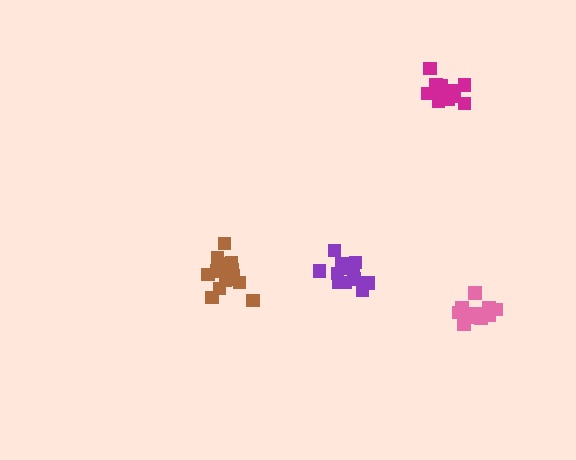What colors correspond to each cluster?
The clusters are colored: pink, purple, magenta, brown.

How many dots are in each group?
Group 1: 13 dots, Group 2: 13 dots, Group 3: 15 dots, Group 4: 15 dots (56 total).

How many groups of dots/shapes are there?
There are 4 groups.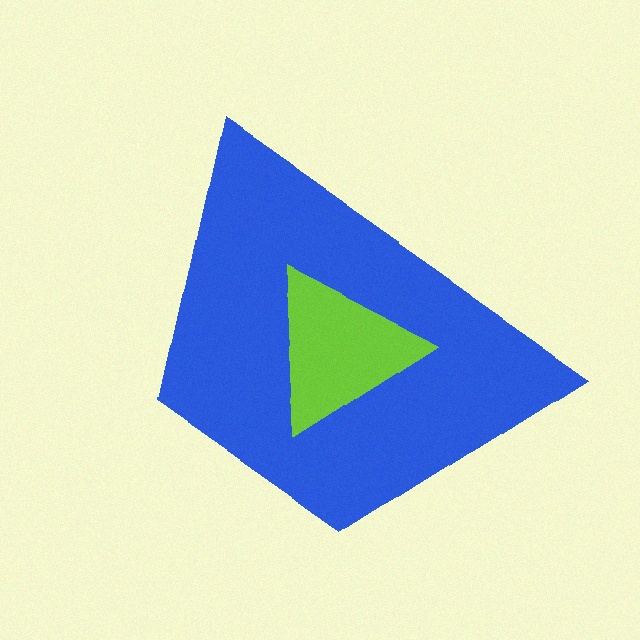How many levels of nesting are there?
2.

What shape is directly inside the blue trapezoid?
The lime triangle.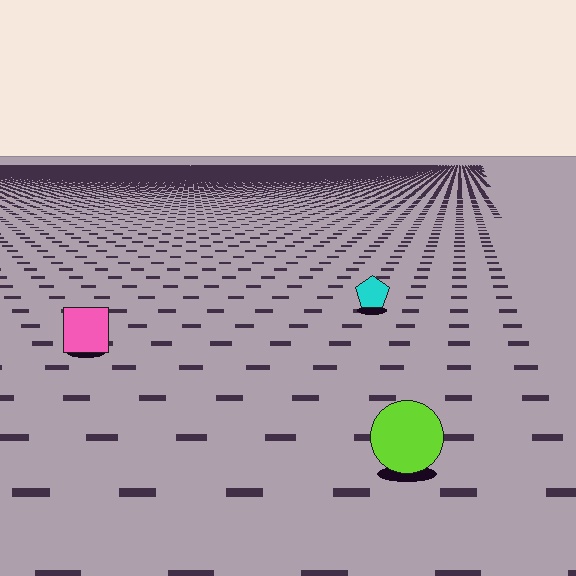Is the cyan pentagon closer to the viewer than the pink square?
No. The pink square is closer — you can tell from the texture gradient: the ground texture is coarser near it.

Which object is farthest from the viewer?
The cyan pentagon is farthest from the viewer. It appears smaller and the ground texture around it is denser.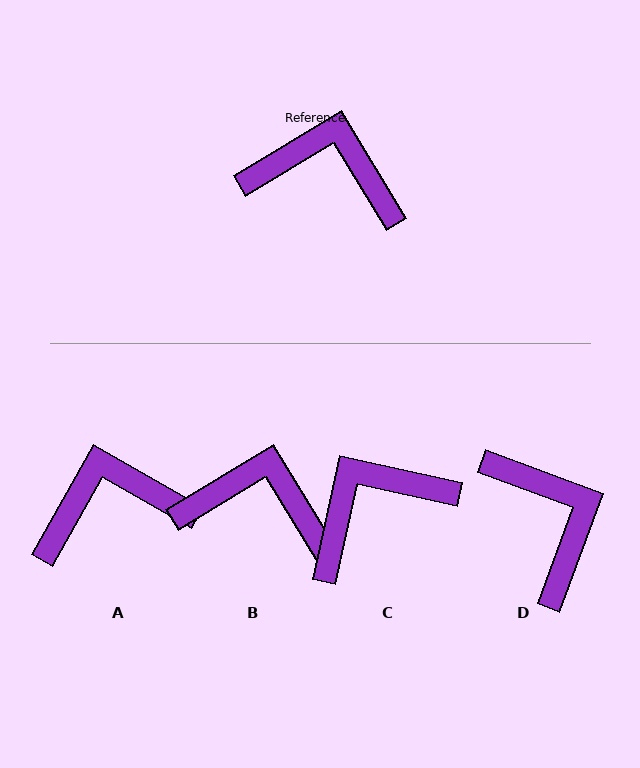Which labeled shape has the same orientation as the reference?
B.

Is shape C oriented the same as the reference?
No, it is off by about 47 degrees.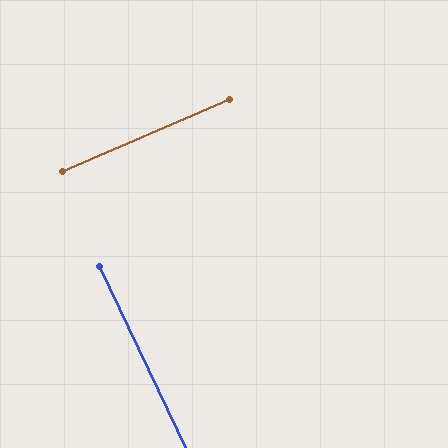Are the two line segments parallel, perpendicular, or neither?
Perpendicular — they meet at approximately 88°.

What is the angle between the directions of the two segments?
Approximately 88 degrees.